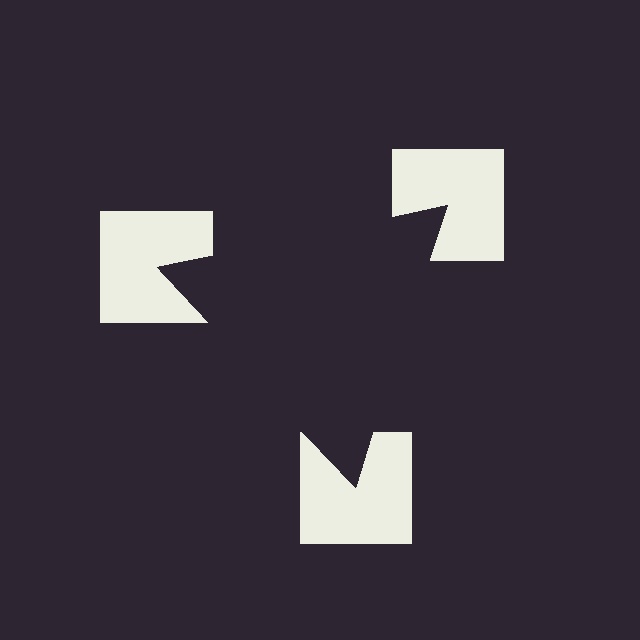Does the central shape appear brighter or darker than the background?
It typically appears slightly darker than the background, even though no actual brightness change is drawn.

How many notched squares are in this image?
There are 3 — one at each vertex of the illusory triangle.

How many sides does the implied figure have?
3 sides.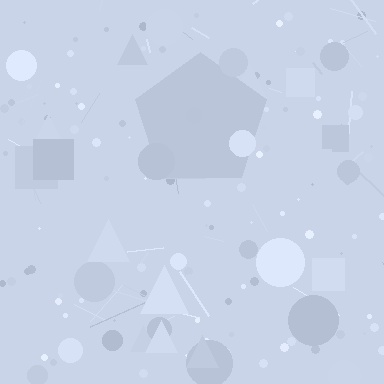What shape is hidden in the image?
A pentagon is hidden in the image.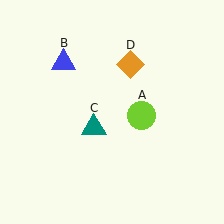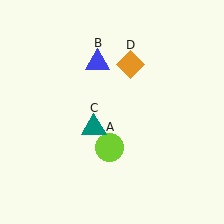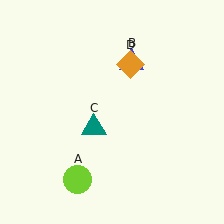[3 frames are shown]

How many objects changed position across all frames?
2 objects changed position: lime circle (object A), blue triangle (object B).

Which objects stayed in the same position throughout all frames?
Teal triangle (object C) and orange diamond (object D) remained stationary.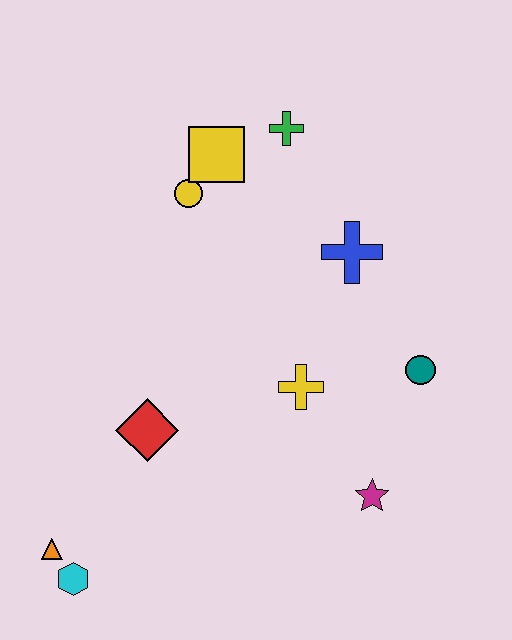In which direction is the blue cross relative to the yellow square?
The blue cross is to the right of the yellow square.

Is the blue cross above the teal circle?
Yes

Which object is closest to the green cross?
The yellow square is closest to the green cross.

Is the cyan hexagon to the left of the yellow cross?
Yes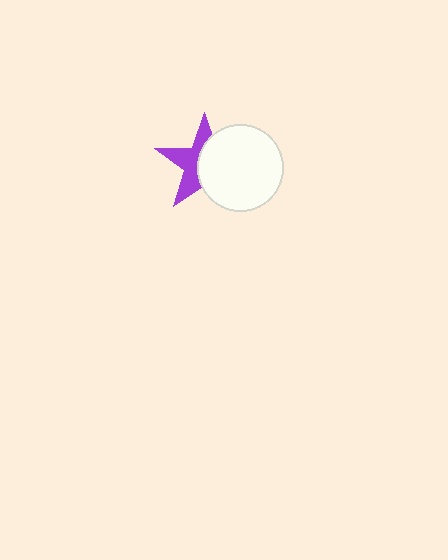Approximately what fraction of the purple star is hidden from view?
Roughly 53% of the purple star is hidden behind the white circle.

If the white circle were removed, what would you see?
You would see the complete purple star.